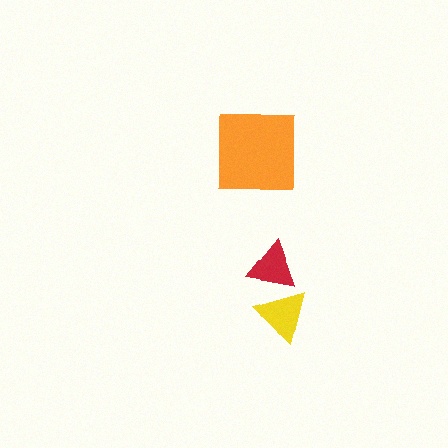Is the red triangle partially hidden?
Yes, it is partially covered by another shape.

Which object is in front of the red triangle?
The yellow triangle is in front of the red triangle.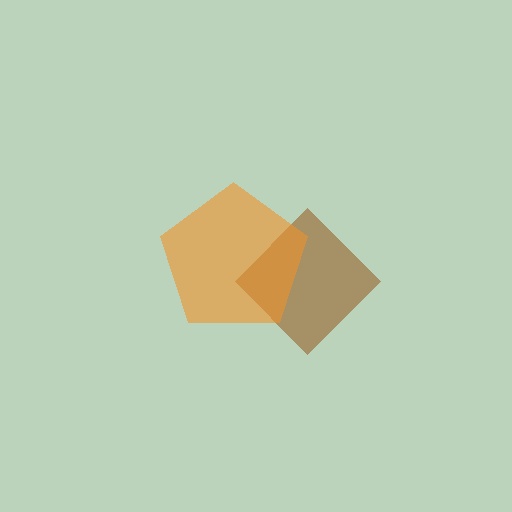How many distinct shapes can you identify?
There are 2 distinct shapes: a brown diamond, an orange pentagon.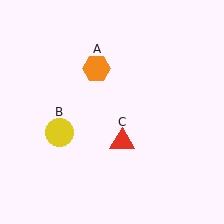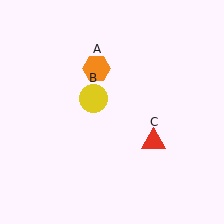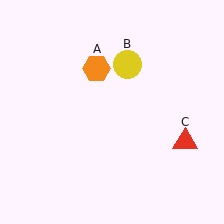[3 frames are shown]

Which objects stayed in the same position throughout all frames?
Orange hexagon (object A) remained stationary.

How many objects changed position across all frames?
2 objects changed position: yellow circle (object B), red triangle (object C).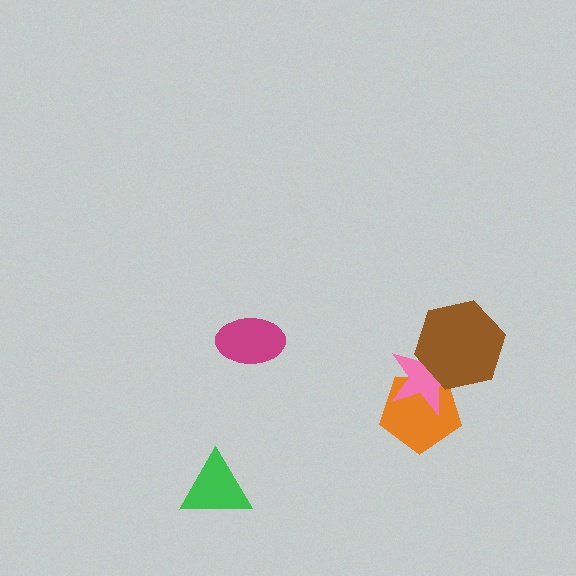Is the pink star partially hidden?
Yes, it is partially covered by another shape.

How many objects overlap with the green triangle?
0 objects overlap with the green triangle.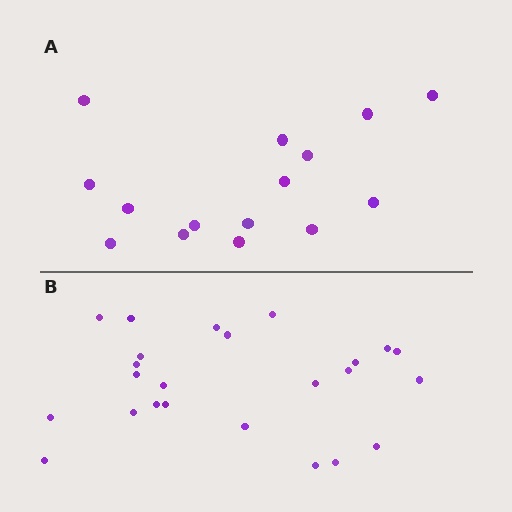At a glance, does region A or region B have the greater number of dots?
Region B (the bottom region) has more dots.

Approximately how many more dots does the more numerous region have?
Region B has roughly 8 or so more dots than region A.